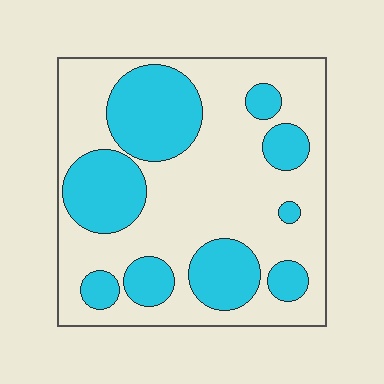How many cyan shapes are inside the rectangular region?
9.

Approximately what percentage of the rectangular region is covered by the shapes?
Approximately 35%.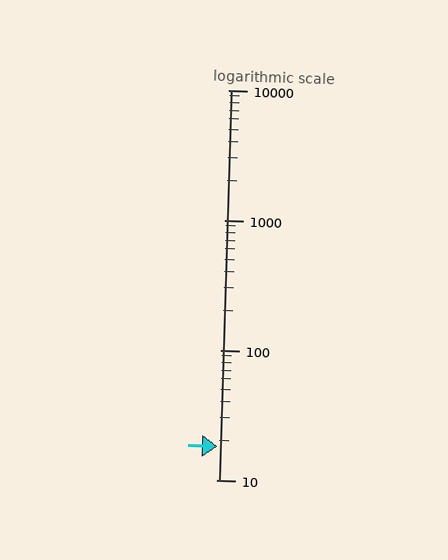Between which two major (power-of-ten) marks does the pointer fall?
The pointer is between 10 and 100.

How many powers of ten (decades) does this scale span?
The scale spans 3 decades, from 10 to 10000.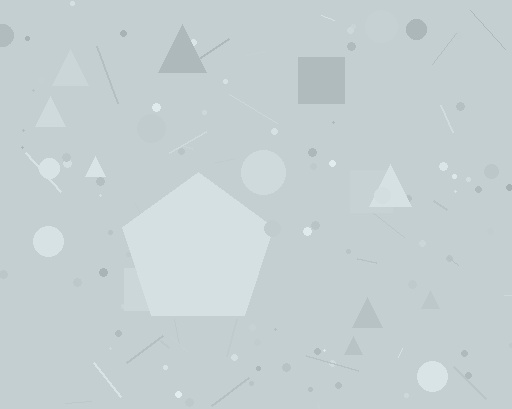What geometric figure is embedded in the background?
A pentagon is embedded in the background.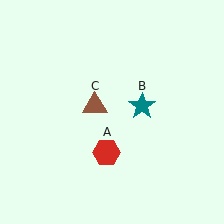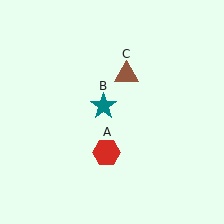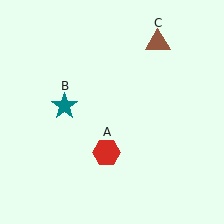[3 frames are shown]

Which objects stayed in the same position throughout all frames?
Red hexagon (object A) remained stationary.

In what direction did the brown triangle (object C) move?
The brown triangle (object C) moved up and to the right.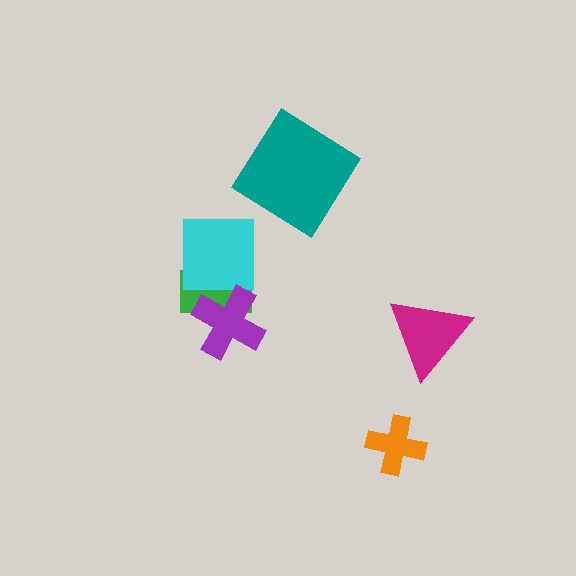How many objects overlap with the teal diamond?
0 objects overlap with the teal diamond.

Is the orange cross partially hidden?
No, no other shape covers it.